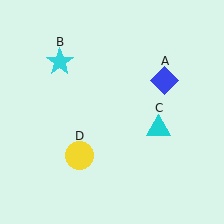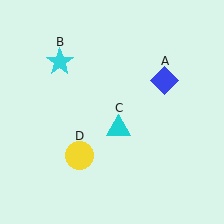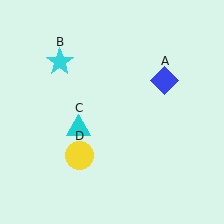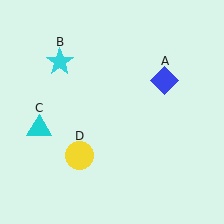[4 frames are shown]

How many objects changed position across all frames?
1 object changed position: cyan triangle (object C).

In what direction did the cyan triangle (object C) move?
The cyan triangle (object C) moved left.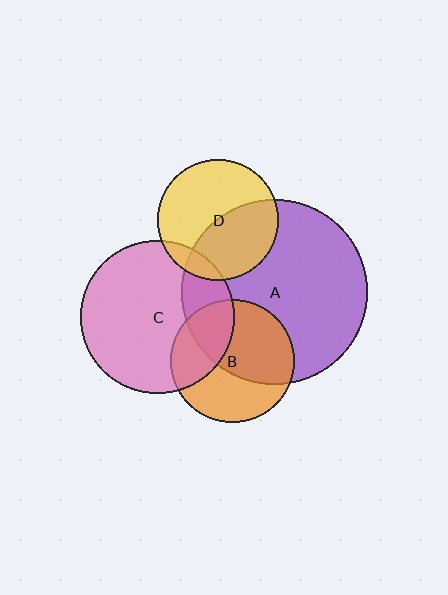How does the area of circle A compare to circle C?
Approximately 1.5 times.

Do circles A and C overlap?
Yes.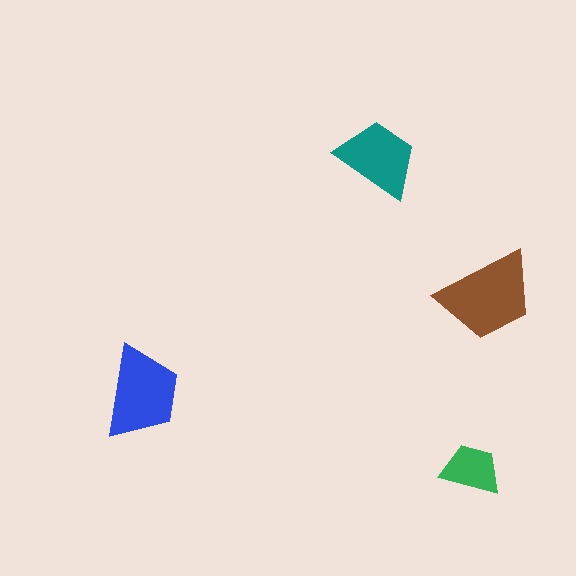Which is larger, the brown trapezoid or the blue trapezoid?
The brown one.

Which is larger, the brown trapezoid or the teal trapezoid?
The brown one.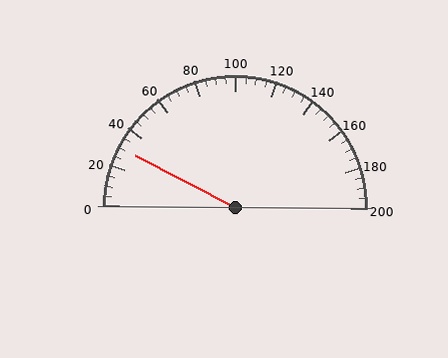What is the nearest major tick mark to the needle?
The nearest major tick mark is 40.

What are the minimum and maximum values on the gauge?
The gauge ranges from 0 to 200.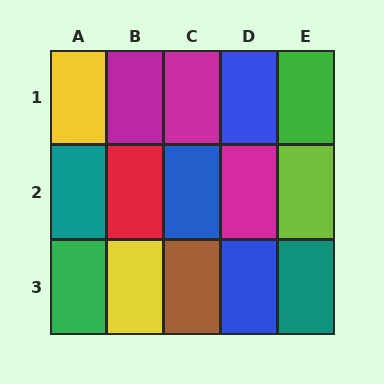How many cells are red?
1 cell is red.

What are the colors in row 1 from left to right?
Yellow, magenta, magenta, blue, green.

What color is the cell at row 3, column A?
Green.